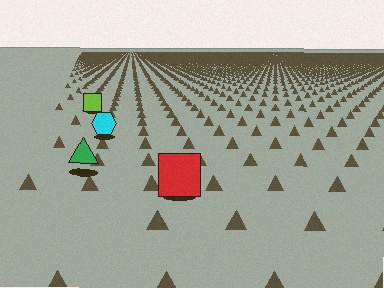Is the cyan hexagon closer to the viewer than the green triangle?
No. The green triangle is closer — you can tell from the texture gradient: the ground texture is coarser near it.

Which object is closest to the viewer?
The red square is closest. The texture marks near it are larger and more spread out.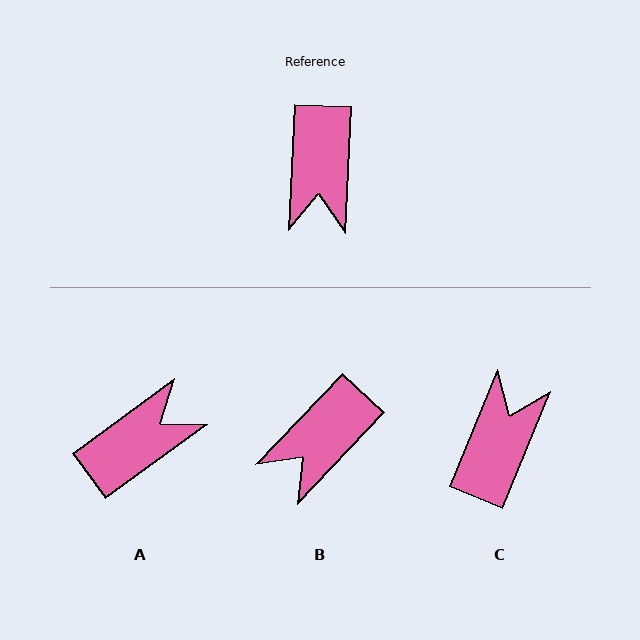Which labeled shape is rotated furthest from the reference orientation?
C, about 160 degrees away.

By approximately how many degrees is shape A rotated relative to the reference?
Approximately 129 degrees counter-clockwise.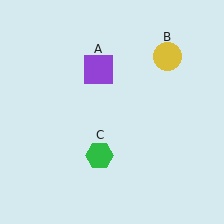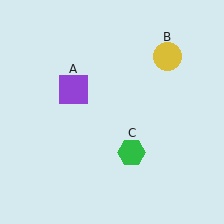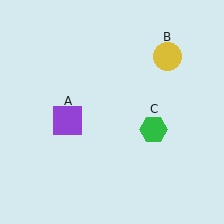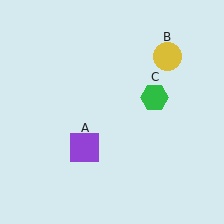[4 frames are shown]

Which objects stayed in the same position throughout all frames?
Yellow circle (object B) remained stationary.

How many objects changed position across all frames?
2 objects changed position: purple square (object A), green hexagon (object C).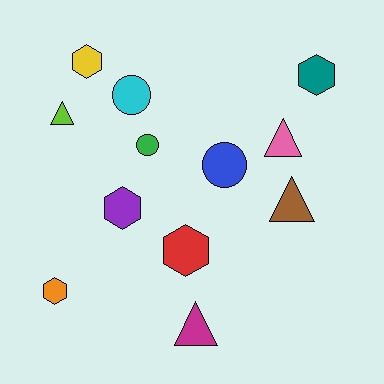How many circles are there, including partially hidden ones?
There are 3 circles.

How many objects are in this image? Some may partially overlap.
There are 12 objects.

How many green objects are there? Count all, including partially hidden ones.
There is 1 green object.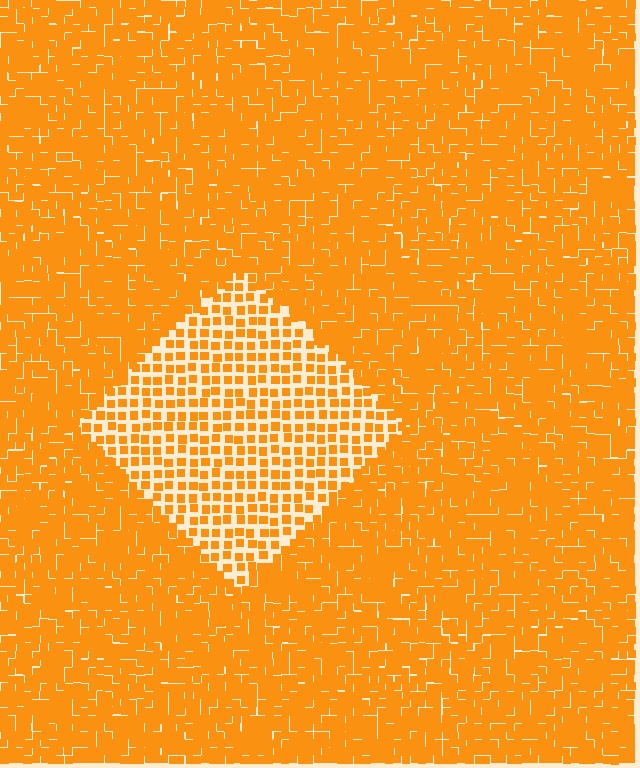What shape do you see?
I see a diamond.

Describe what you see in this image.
The image contains small orange elements arranged at two different densities. A diamond-shaped region is visible where the elements are less densely packed than the surrounding area.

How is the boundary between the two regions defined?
The boundary is defined by a change in element density (approximately 2.1x ratio). All elements are the same color, size, and shape.